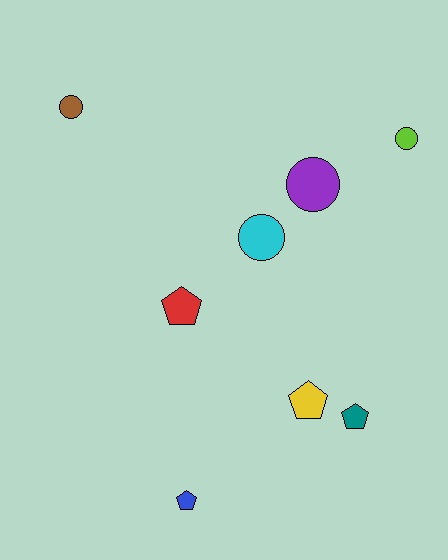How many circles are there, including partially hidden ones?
There are 4 circles.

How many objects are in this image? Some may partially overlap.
There are 8 objects.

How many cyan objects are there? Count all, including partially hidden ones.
There is 1 cyan object.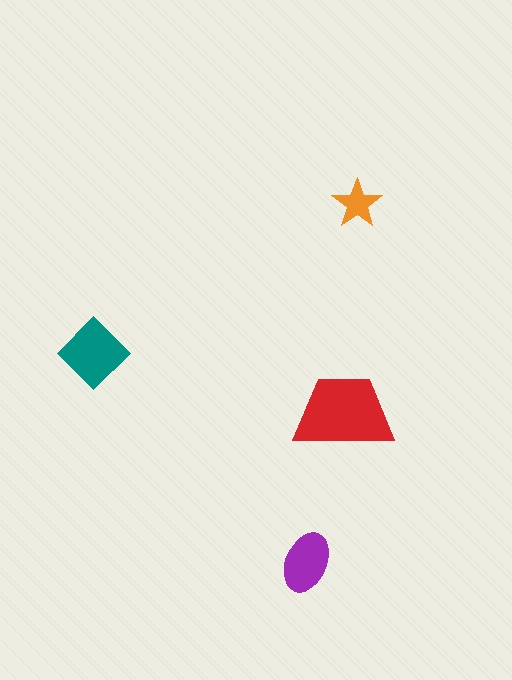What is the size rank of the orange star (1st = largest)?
4th.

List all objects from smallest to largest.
The orange star, the purple ellipse, the teal diamond, the red trapezoid.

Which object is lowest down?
The purple ellipse is bottommost.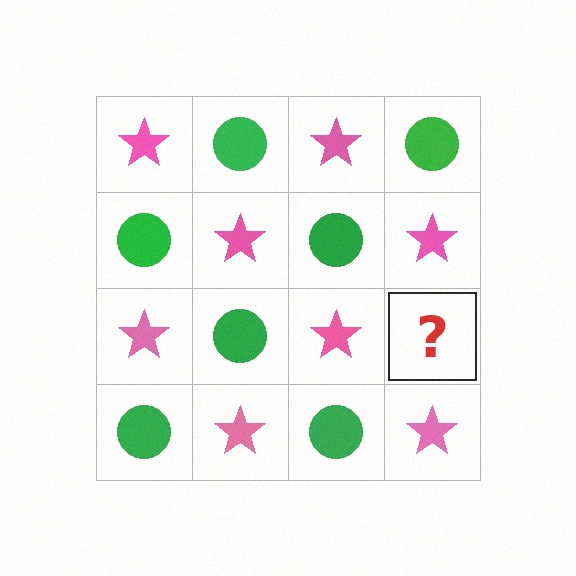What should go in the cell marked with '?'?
The missing cell should contain a green circle.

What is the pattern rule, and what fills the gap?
The rule is that it alternates pink star and green circle in a checkerboard pattern. The gap should be filled with a green circle.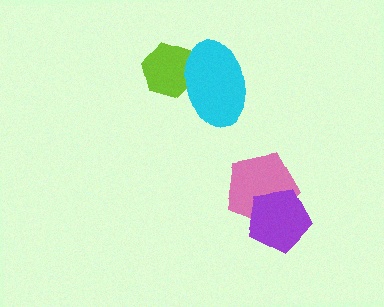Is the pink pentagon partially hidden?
Yes, it is partially covered by another shape.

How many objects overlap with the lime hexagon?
1 object overlaps with the lime hexagon.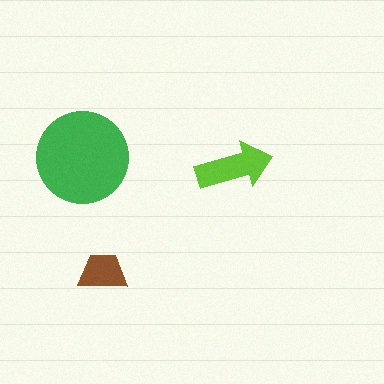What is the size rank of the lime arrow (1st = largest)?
2nd.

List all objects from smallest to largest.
The brown trapezoid, the lime arrow, the green circle.